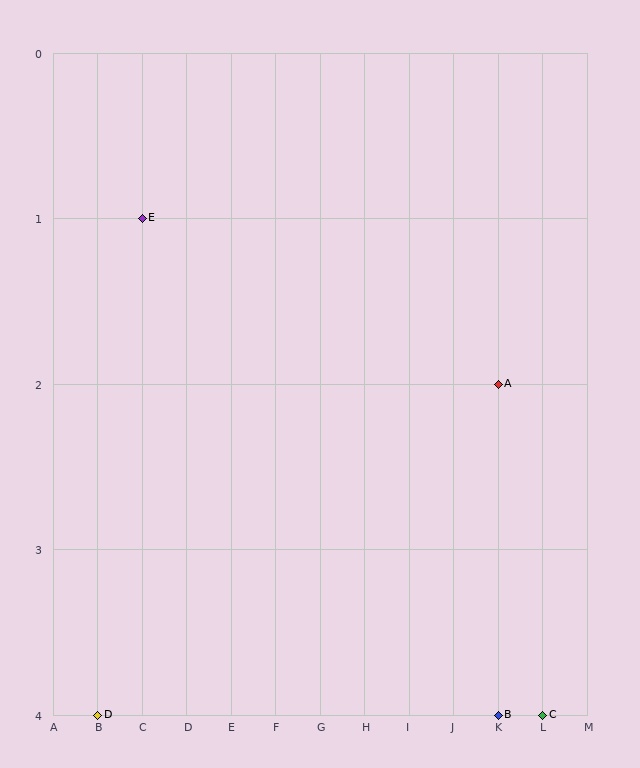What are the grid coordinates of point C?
Point C is at grid coordinates (L, 4).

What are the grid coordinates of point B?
Point B is at grid coordinates (K, 4).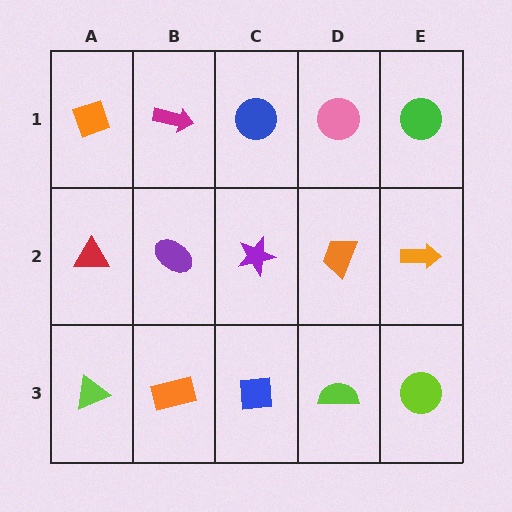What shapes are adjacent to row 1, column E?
An orange arrow (row 2, column E), a pink circle (row 1, column D).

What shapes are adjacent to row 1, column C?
A purple star (row 2, column C), a magenta arrow (row 1, column B), a pink circle (row 1, column D).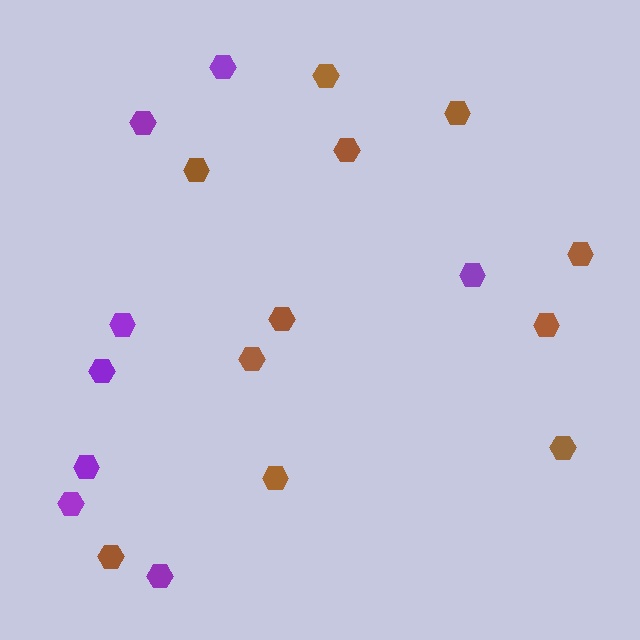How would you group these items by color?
There are 2 groups: one group of purple hexagons (8) and one group of brown hexagons (11).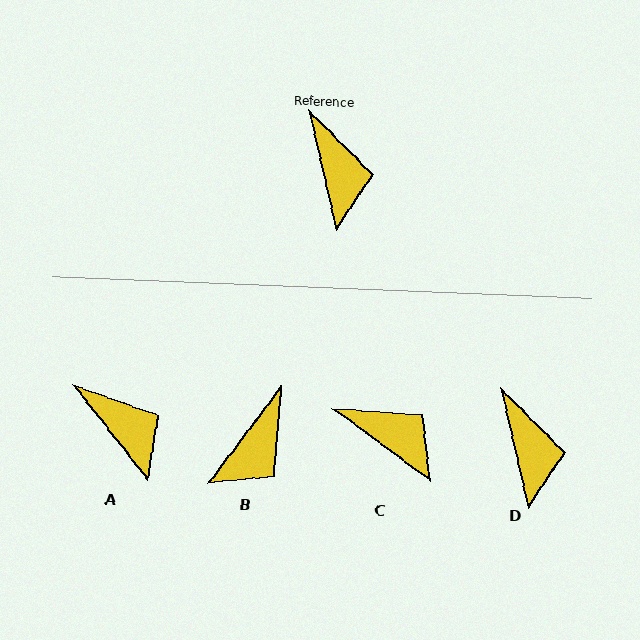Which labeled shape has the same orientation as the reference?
D.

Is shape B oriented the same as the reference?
No, it is off by about 50 degrees.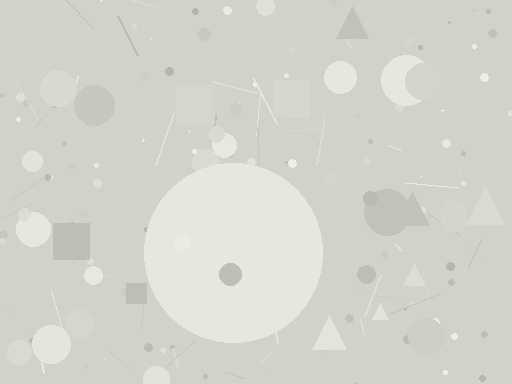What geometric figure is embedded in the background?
A circle is embedded in the background.